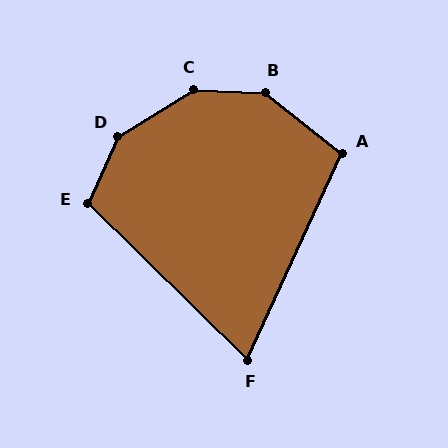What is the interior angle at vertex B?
Approximately 144 degrees (obtuse).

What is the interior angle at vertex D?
Approximately 146 degrees (obtuse).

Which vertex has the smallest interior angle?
F, at approximately 70 degrees.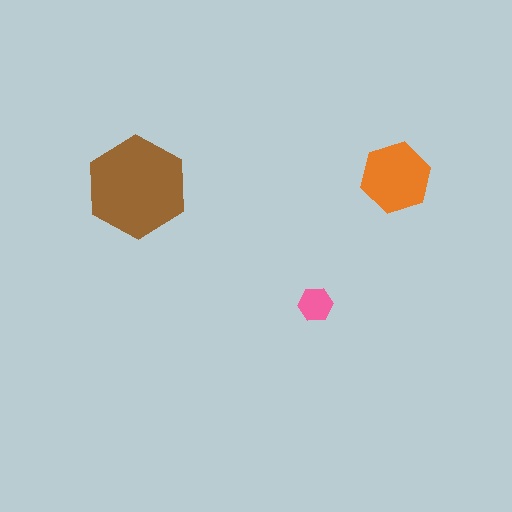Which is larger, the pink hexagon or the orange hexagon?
The orange one.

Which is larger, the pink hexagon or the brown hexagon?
The brown one.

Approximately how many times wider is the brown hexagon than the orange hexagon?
About 1.5 times wider.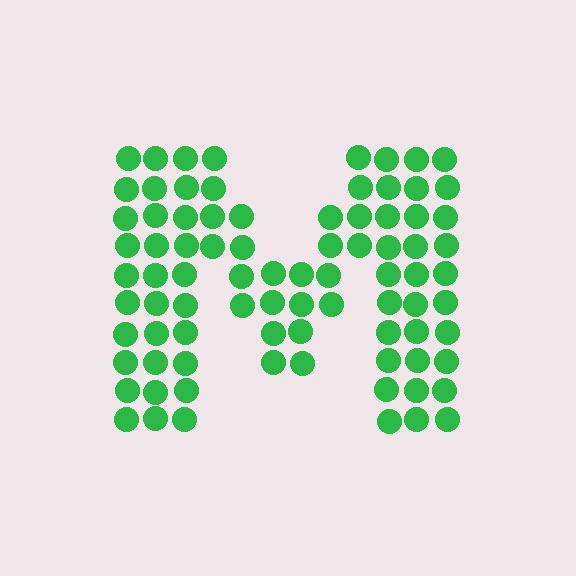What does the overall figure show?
The overall figure shows the letter M.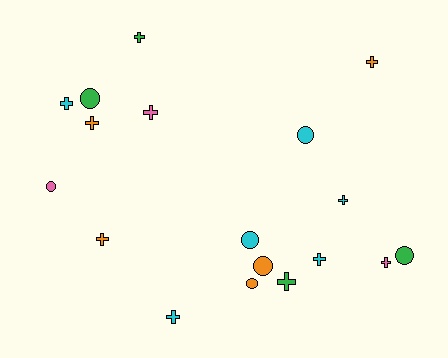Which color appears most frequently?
Cyan, with 6 objects.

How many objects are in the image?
There are 18 objects.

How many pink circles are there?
There is 1 pink circle.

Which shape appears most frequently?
Cross, with 11 objects.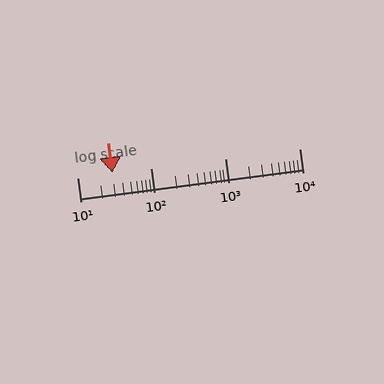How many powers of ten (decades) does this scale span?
The scale spans 3 decades, from 10 to 10000.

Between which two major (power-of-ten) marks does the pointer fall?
The pointer is between 10 and 100.